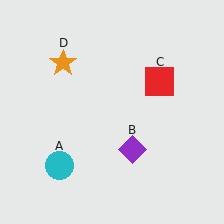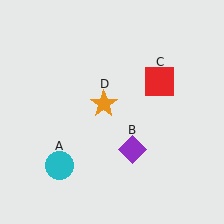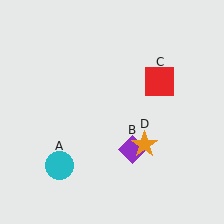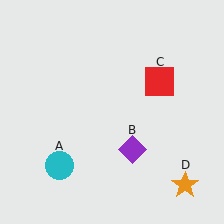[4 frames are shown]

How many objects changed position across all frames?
1 object changed position: orange star (object D).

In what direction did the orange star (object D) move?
The orange star (object D) moved down and to the right.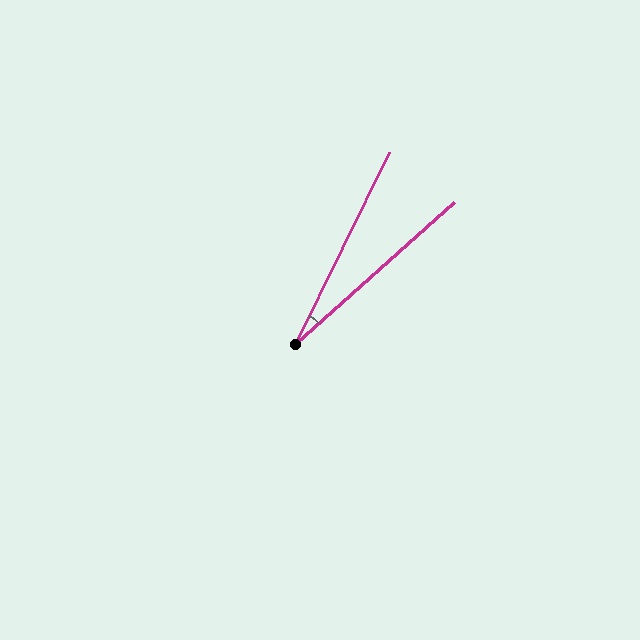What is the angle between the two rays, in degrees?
Approximately 22 degrees.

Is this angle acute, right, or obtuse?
It is acute.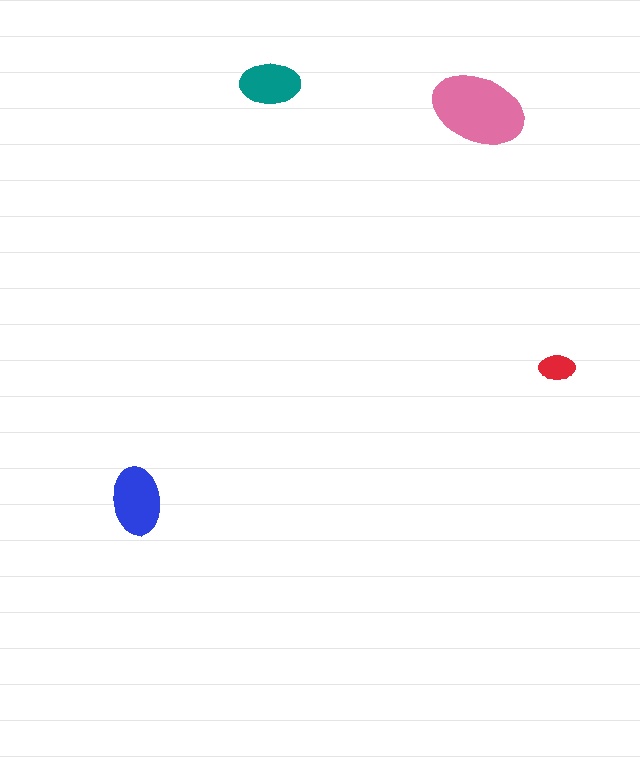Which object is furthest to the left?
The blue ellipse is leftmost.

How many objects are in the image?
There are 4 objects in the image.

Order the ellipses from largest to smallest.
the pink one, the blue one, the teal one, the red one.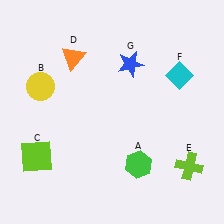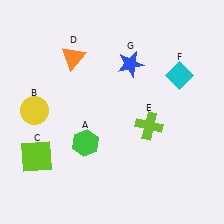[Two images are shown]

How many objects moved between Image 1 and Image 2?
3 objects moved between the two images.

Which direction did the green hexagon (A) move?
The green hexagon (A) moved left.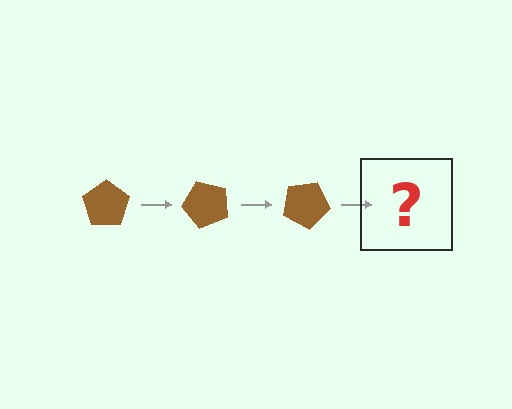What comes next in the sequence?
The next element should be a brown pentagon rotated 150 degrees.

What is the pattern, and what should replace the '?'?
The pattern is that the pentagon rotates 50 degrees each step. The '?' should be a brown pentagon rotated 150 degrees.